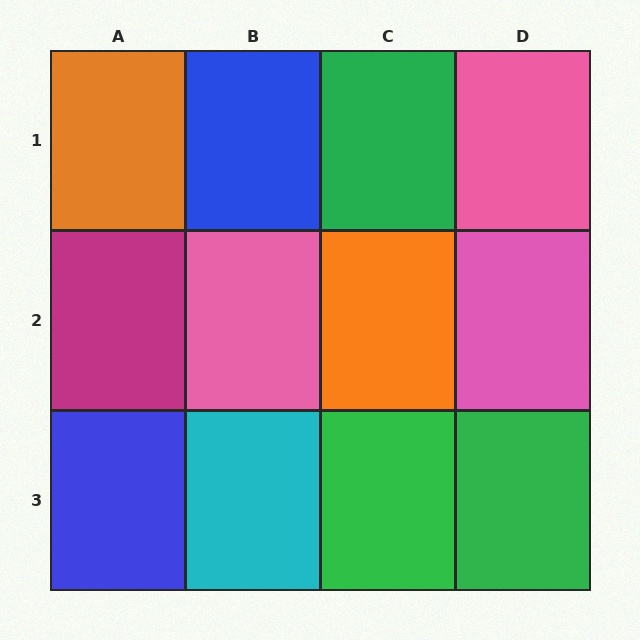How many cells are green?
3 cells are green.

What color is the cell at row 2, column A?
Magenta.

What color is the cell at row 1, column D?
Pink.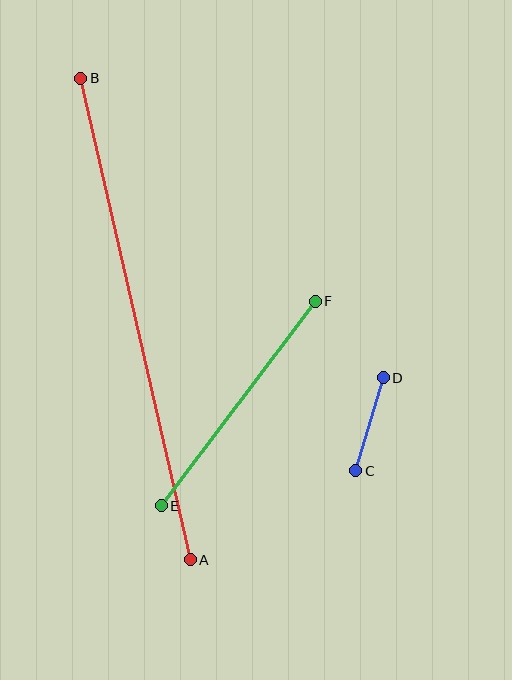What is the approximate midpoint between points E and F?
The midpoint is at approximately (238, 403) pixels.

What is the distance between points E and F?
The distance is approximately 256 pixels.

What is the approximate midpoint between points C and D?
The midpoint is at approximately (369, 424) pixels.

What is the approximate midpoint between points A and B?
The midpoint is at approximately (135, 319) pixels.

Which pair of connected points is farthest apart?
Points A and B are farthest apart.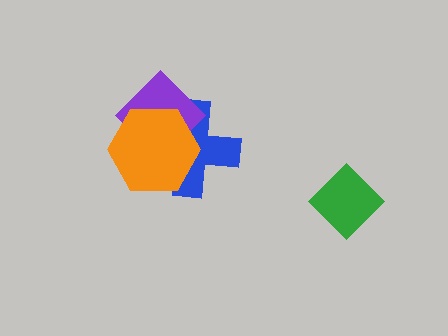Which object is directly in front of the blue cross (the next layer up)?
The purple diamond is directly in front of the blue cross.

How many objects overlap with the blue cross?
2 objects overlap with the blue cross.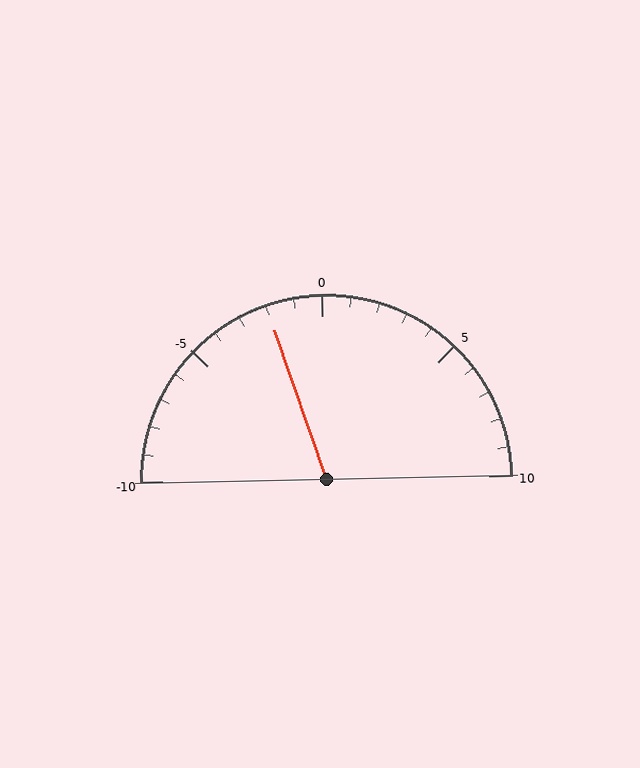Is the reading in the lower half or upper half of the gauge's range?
The reading is in the lower half of the range (-10 to 10).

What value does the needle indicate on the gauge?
The needle indicates approximately -2.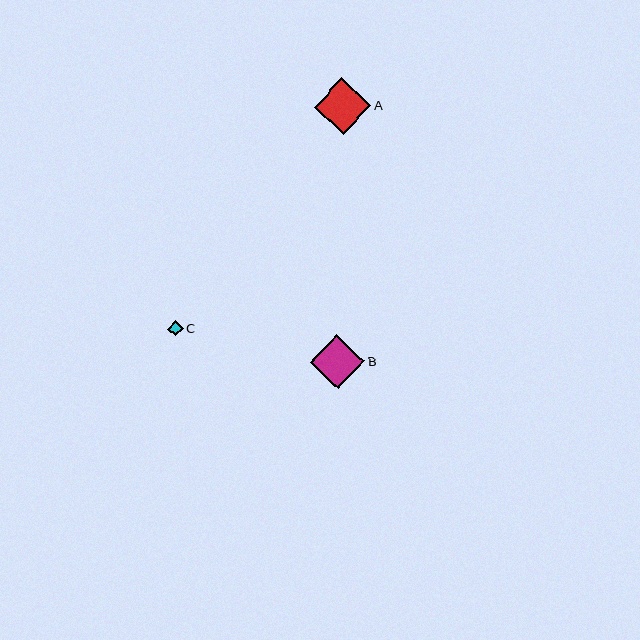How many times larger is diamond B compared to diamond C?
Diamond B is approximately 3.5 times the size of diamond C.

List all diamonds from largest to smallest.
From largest to smallest: A, B, C.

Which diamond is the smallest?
Diamond C is the smallest with a size of approximately 15 pixels.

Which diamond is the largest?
Diamond A is the largest with a size of approximately 57 pixels.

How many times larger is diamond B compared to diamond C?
Diamond B is approximately 3.5 times the size of diamond C.